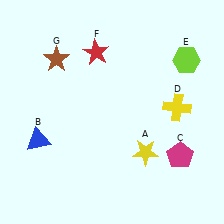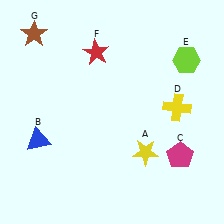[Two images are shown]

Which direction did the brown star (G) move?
The brown star (G) moved up.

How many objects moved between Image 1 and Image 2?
1 object moved between the two images.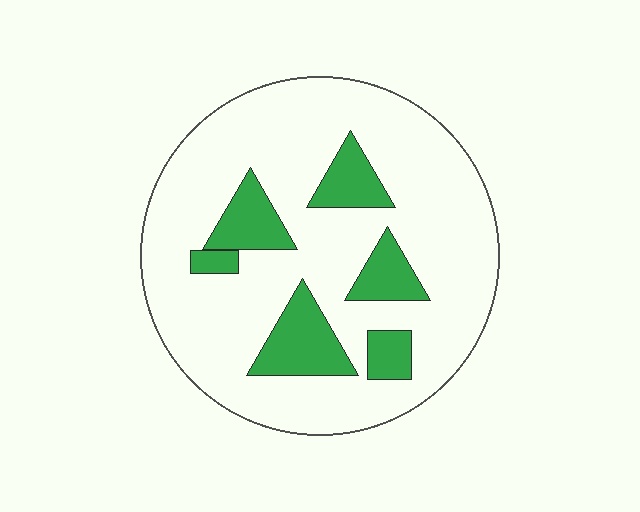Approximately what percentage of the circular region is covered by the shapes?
Approximately 20%.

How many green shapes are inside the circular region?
6.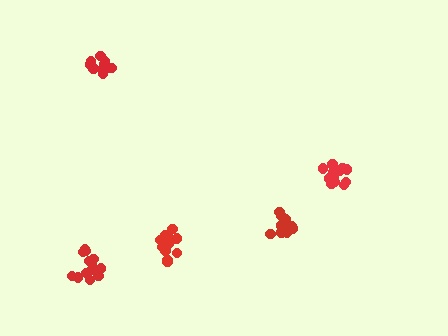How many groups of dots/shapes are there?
There are 5 groups.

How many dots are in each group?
Group 1: 16 dots, Group 2: 14 dots, Group 3: 10 dots, Group 4: 11 dots, Group 5: 15 dots (66 total).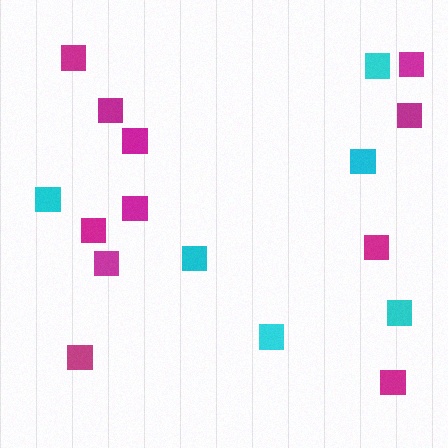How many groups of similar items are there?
There are 2 groups: one group of magenta squares (11) and one group of cyan squares (6).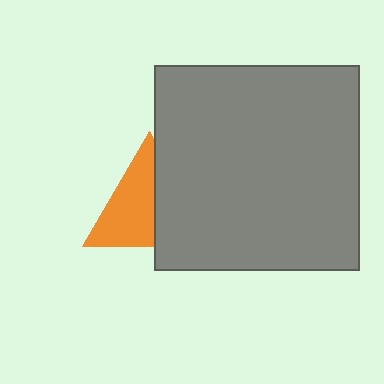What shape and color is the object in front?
The object in front is a gray square.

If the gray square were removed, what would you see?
You would see the complete orange triangle.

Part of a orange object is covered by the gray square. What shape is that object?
It is a triangle.